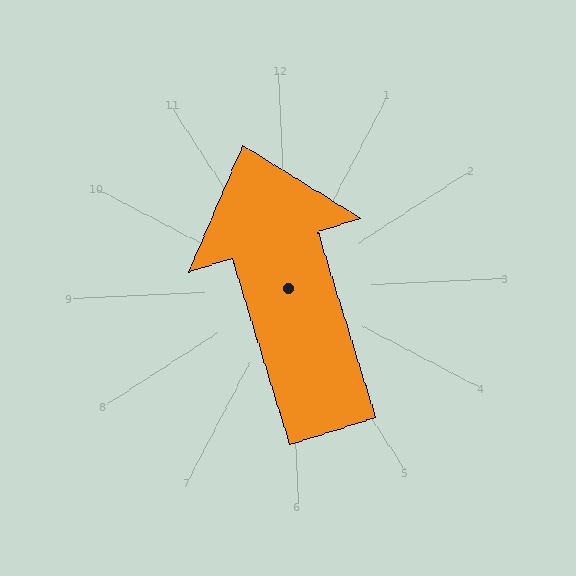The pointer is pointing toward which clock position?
Roughly 12 o'clock.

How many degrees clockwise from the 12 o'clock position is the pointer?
Approximately 345 degrees.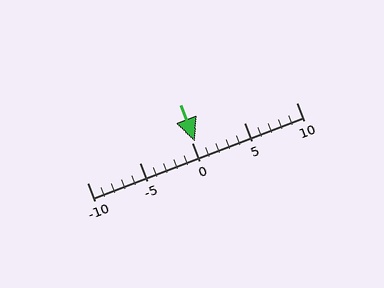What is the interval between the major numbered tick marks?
The major tick marks are spaced 5 units apart.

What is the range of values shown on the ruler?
The ruler shows values from -10 to 10.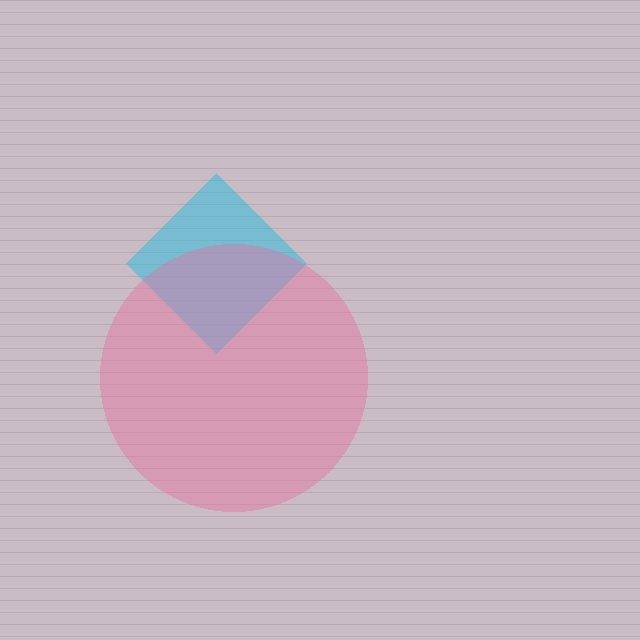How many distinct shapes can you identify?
There are 2 distinct shapes: a cyan diamond, a pink circle.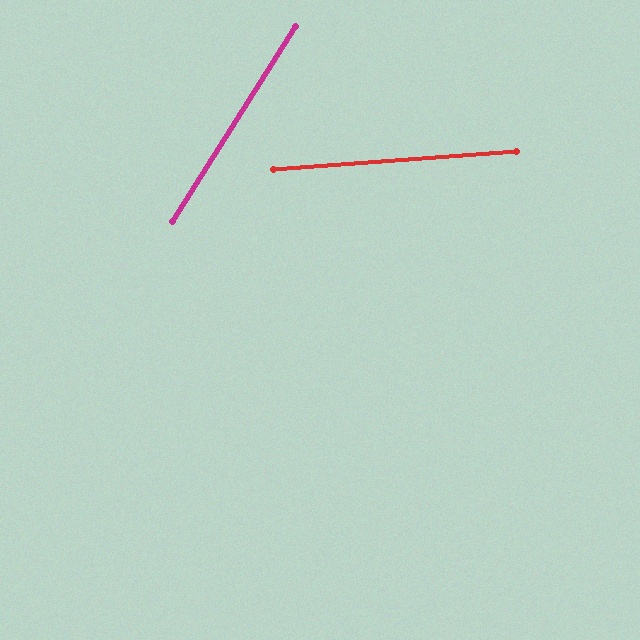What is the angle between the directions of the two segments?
Approximately 54 degrees.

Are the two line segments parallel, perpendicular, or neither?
Neither parallel nor perpendicular — they differ by about 54°.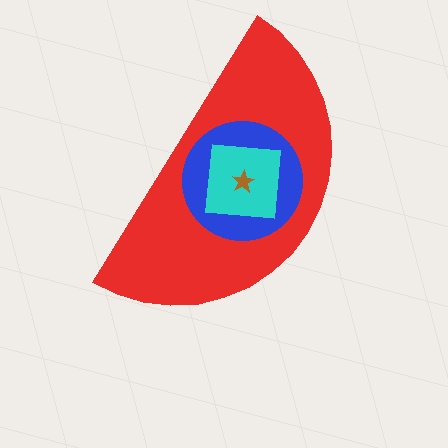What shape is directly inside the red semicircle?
The blue circle.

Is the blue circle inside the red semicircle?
Yes.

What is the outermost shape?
The red semicircle.